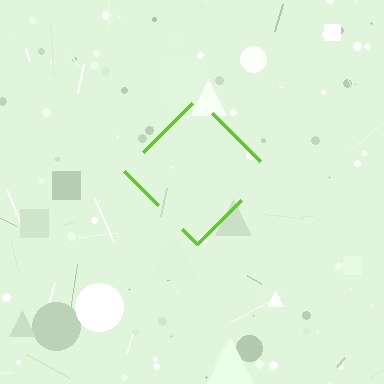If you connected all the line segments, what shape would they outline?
They would outline a diamond.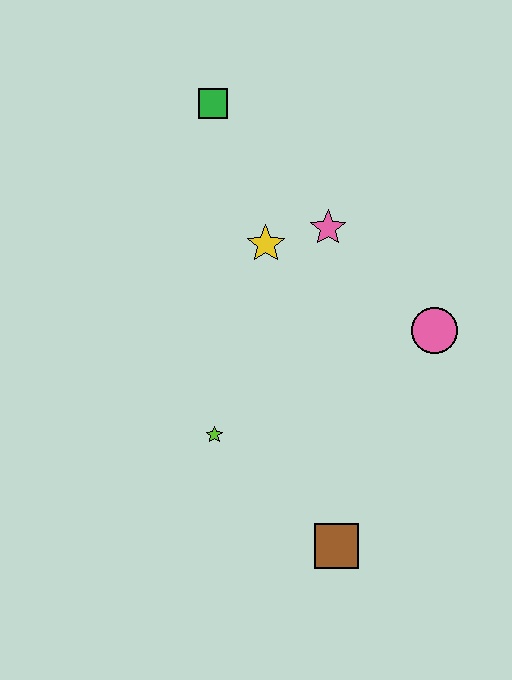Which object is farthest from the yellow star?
The brown square is farthest from the yellow star.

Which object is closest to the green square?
The yellow star is closest to the green square.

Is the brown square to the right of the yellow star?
Yes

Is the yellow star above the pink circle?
Yes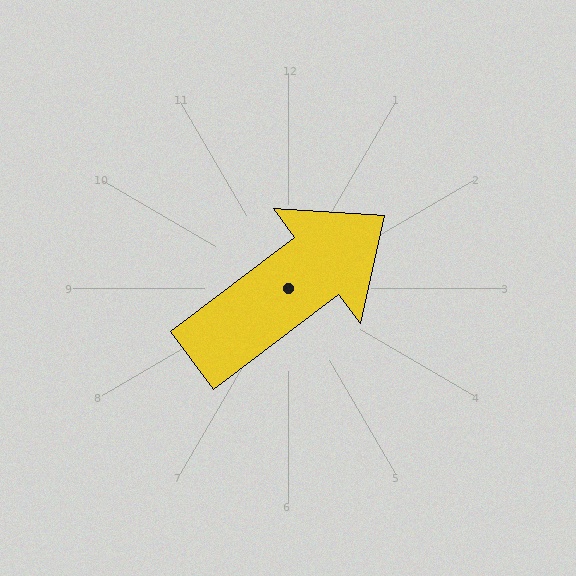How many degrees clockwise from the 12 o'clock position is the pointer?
Approximately 53 degrees.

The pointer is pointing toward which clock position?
Roughly 2 o'clock.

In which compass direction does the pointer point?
Northeast.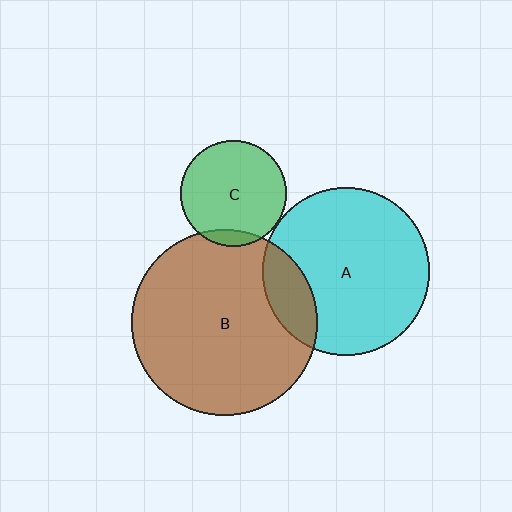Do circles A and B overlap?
Yes.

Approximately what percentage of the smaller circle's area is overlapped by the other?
Approximately 15%.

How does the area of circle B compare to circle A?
Approximately 1.2 times.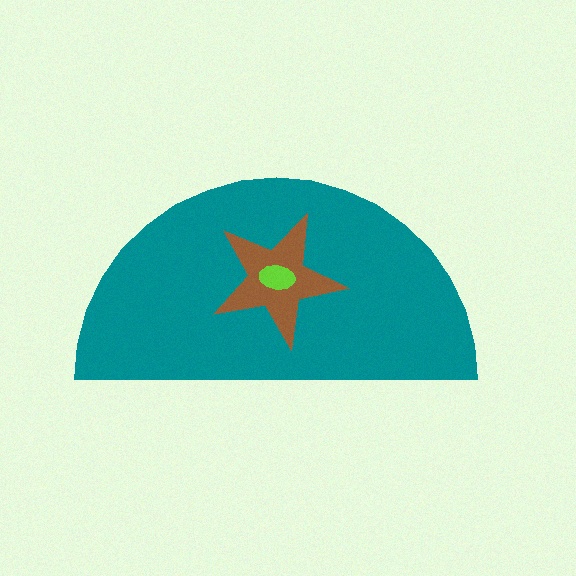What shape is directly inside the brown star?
The lime ellipse.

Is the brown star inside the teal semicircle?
Yes.